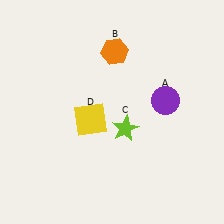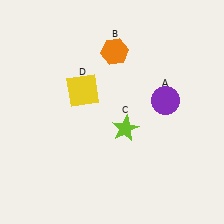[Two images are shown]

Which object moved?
The yellow square (D) moved up.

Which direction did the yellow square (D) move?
The yellow square (D) moved up.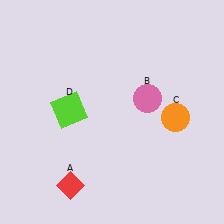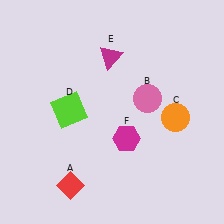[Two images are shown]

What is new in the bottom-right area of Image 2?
A magenta hexagon (F) was added in the bottom-right area of Image 2.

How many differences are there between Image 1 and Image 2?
There are 2 differences between the two images.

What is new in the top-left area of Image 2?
A magenta triangle (E) was added in the top-left area of Image 2.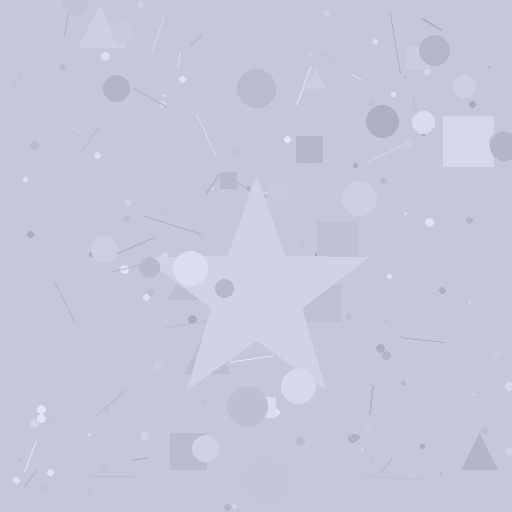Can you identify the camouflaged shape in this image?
The camouflaged shape is a star.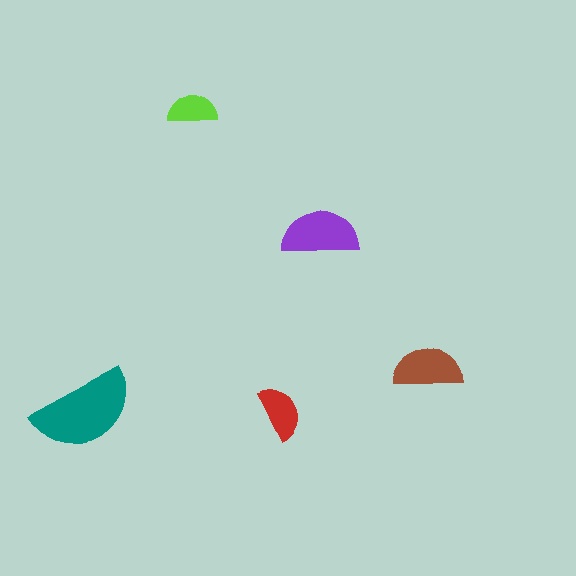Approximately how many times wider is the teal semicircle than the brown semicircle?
About 1.5 times wider.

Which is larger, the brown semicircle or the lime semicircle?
The brown one.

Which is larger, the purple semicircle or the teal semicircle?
The teal one.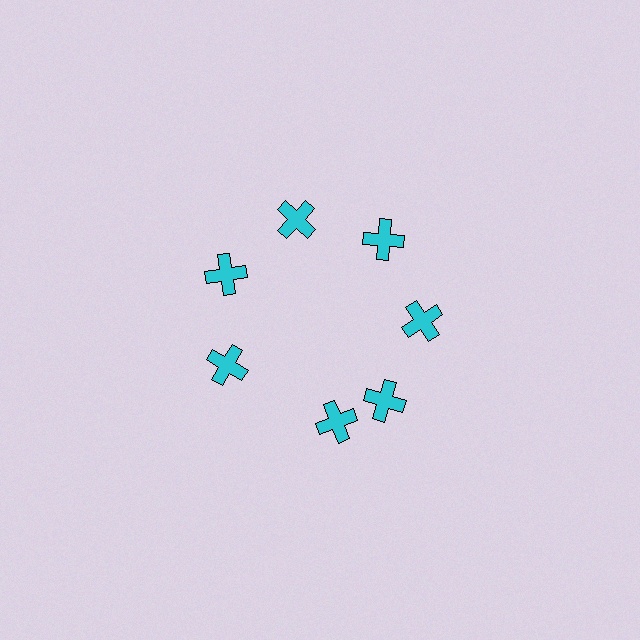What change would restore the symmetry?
The symmetry would be restored by rotating it back into even spacing with its neighbors so that all 7 crosses sit at equal angles and equal distance from the center.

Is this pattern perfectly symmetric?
No. The 7 cyan crosses are arranged in a ring, but one element near the 6 o'clock position is rotated out of alignment along the ring, breaking the 7-fold rotational symmetry.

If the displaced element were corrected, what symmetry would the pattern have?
It would have 7-fold rotational symmetry — the pattern would map onto itself every 51 degrees.